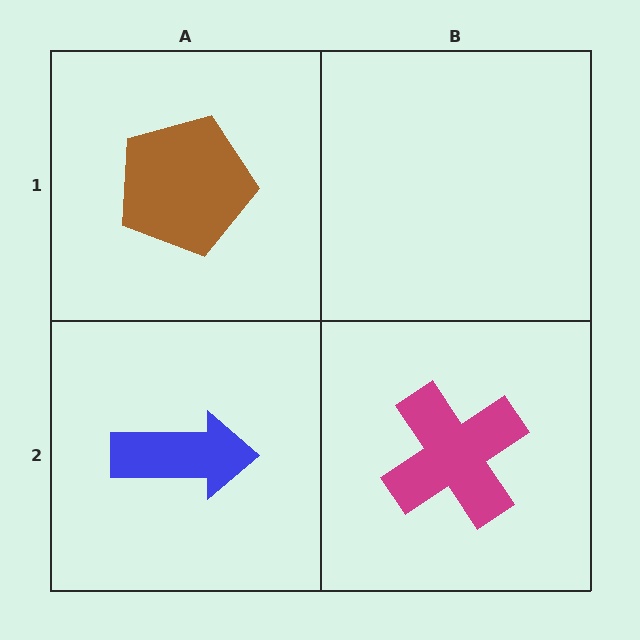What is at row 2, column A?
A blue arrow.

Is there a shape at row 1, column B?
No, that cell is empty.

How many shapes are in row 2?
2 shapes.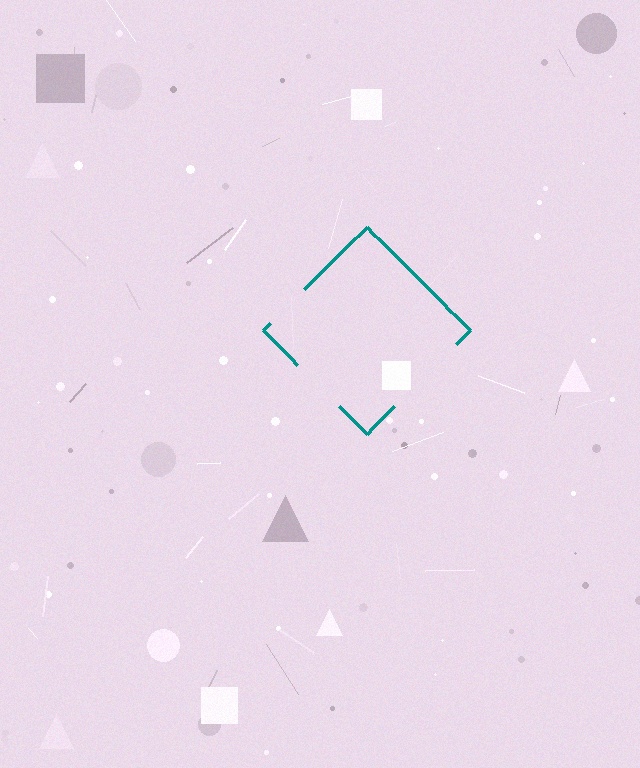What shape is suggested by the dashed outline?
The dashed outline suggests a diamond.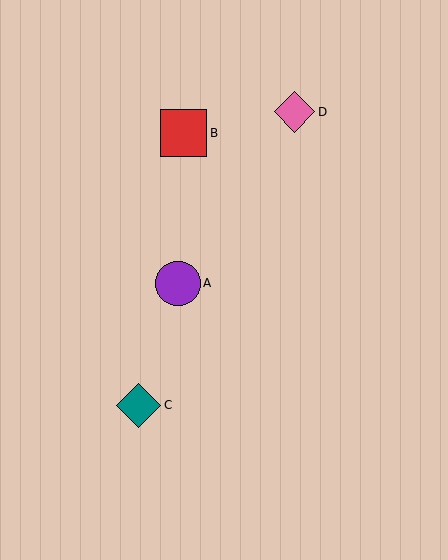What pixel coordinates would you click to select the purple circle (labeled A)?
Click at (178, 283) to select the purple circle A.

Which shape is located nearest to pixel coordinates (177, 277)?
The purple circle (labeled A) at (178, 283) is nearest to that location.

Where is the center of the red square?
The center of the red square is at (183, 133).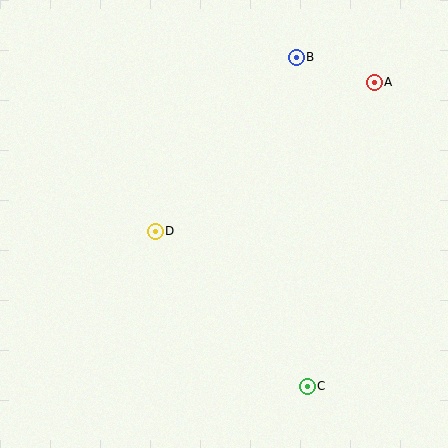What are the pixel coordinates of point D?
Point D is at (155, 231).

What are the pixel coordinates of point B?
Point B is at (296, 57).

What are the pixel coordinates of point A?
Point A is at (374, 82).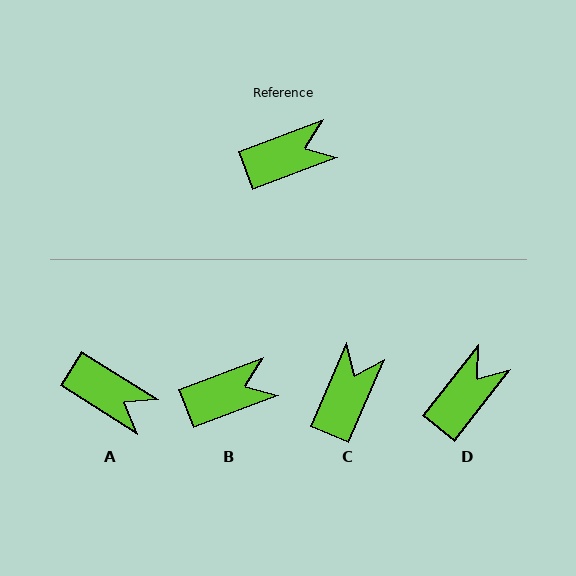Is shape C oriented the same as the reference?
No, it is off by about 46 degrees.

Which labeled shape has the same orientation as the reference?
B.